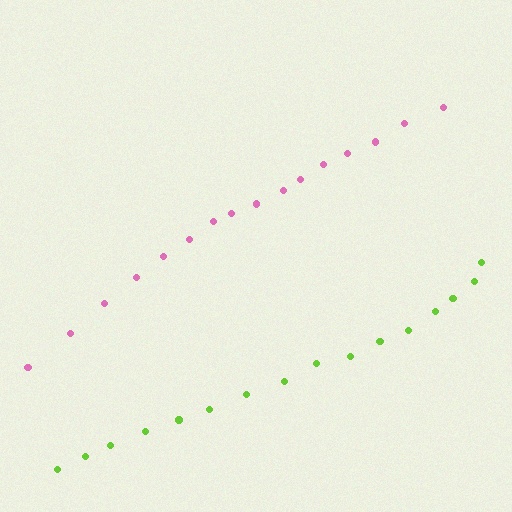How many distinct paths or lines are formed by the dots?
There are 2 distinct paths.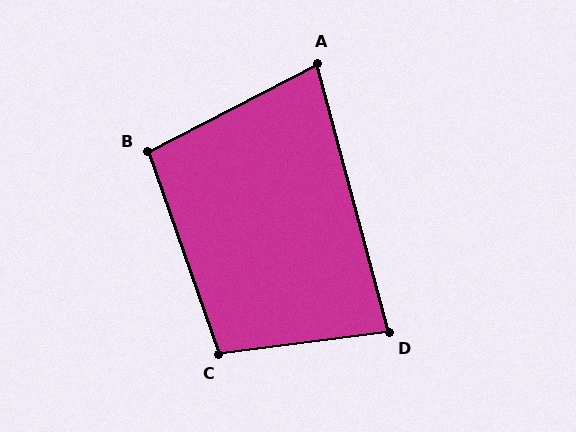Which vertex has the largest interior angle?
C, at approximately 102 degrees.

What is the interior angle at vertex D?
Approximately 82 degrees (acute).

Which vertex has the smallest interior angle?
A, at approximately 78 degrees.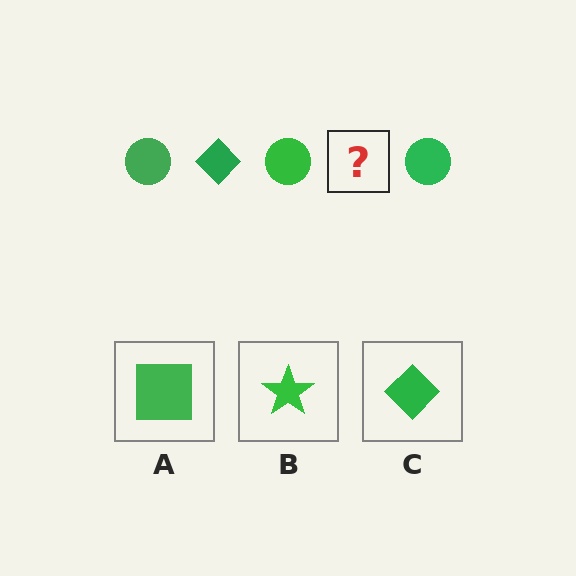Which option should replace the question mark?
Option C.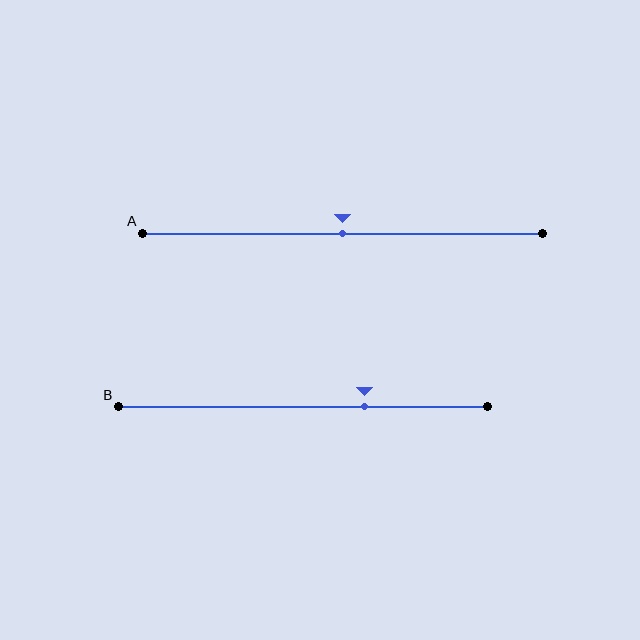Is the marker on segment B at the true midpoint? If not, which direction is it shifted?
No, the marker on segment B is shifted to the right by about 17% of the segment length.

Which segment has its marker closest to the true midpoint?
Segment A has its marker closest to the true midpoint.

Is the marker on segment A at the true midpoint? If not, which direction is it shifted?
Yes, the marker on segment A is at the true midpoint.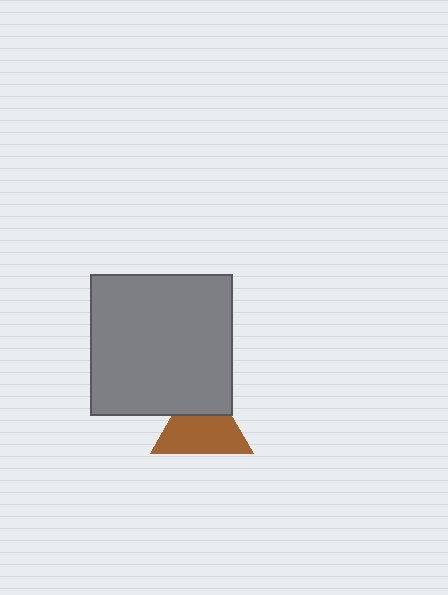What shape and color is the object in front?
The object in front is a gray square.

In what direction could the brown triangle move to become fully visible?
The brown triangle could move down. That would shift it out from behind the gray square entirely.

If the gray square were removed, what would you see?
You would see the complete brown triangle.